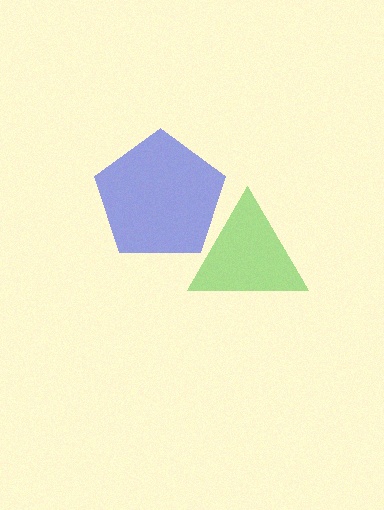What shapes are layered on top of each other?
The layered shapes are: a green triangle, a blue pentagon.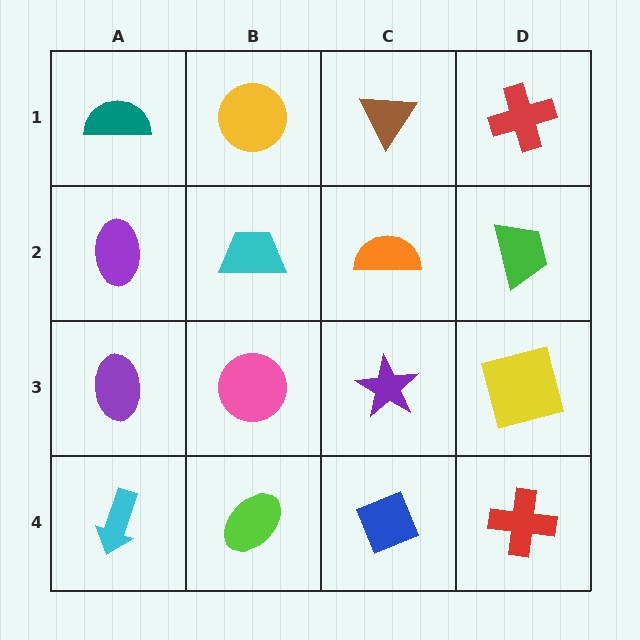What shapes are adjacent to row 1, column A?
A purple ellipse (row 2, column A), a yellow circle (row 1, column B).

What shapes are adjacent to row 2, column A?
A teal semicircle (row 1, column A), a purple ellipse (row 3, column A), a cyan trapezoid (row 2, column B).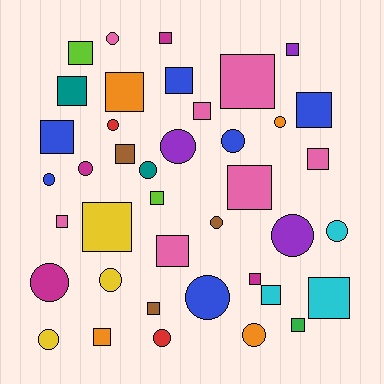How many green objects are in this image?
There is 1 green object.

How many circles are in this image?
There are 17 circles.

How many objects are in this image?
There are 40 objects.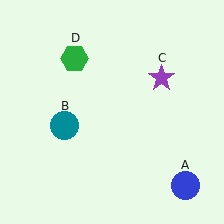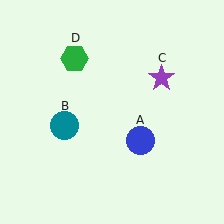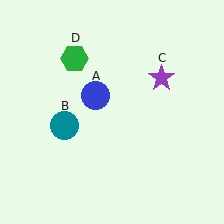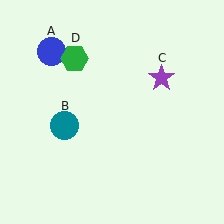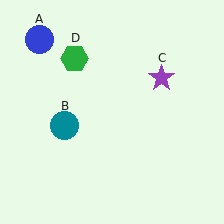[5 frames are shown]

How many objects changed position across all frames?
1 object changed position: blue circle (object A).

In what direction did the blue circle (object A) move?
The blue circle (object A) moved up and to the left.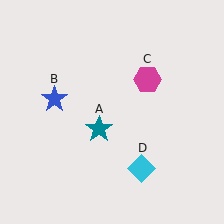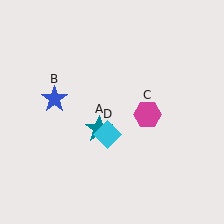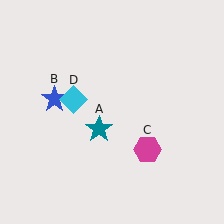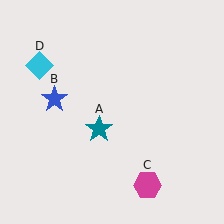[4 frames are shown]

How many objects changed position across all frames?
2 objects changed position: magenta hexagon (object C), cyan diamond (object D).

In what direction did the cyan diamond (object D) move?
The cyan diamond (object D) moved up and to the left.